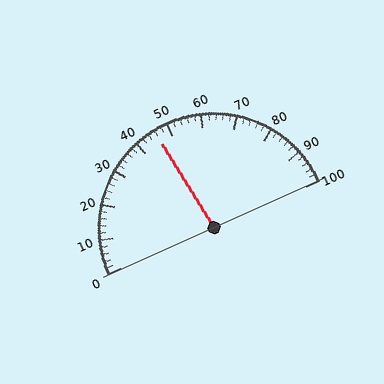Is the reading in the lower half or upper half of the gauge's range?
The reading is in the lower half of the range (0 to 100).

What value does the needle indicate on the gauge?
The needle indicates approximately 46.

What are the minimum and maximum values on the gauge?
The gauge ranges from 0 to 100.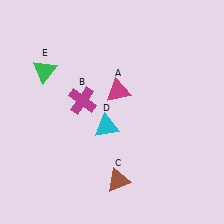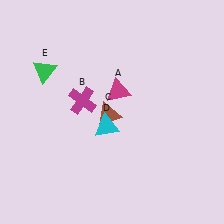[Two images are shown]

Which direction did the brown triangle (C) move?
The brown triangle (C) moved up.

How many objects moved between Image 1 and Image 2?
1 object moved between the two images.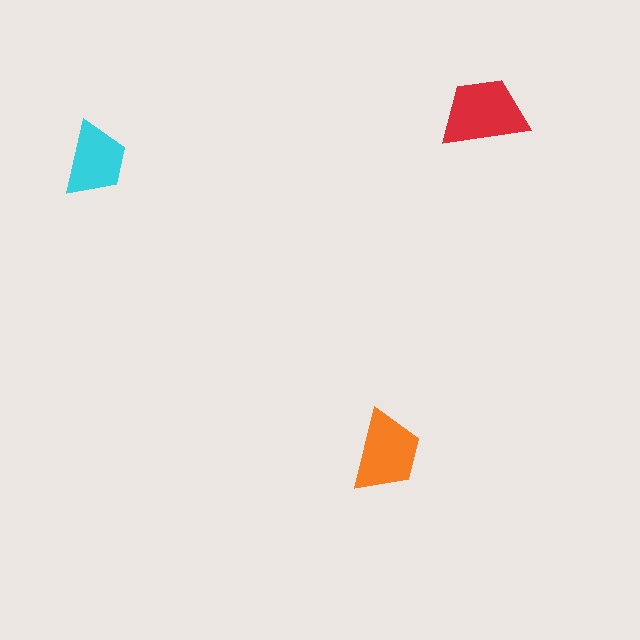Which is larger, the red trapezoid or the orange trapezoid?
The red one.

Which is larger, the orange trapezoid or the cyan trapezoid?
The orange one.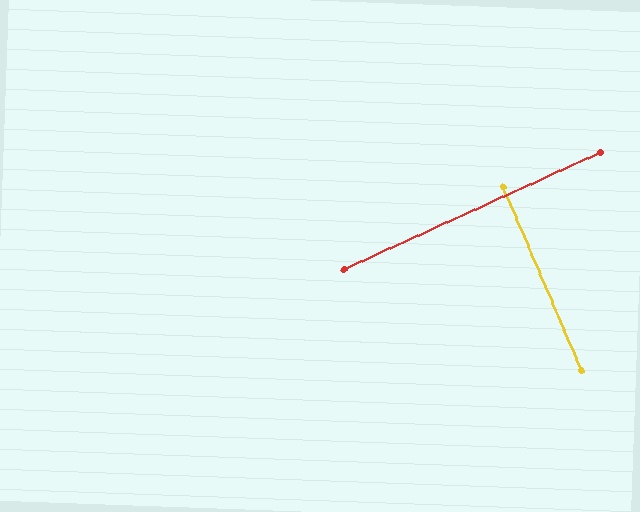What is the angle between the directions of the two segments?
Approximately 89 degrees.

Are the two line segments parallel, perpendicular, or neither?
Perpendicular — they meet at approximately 89°.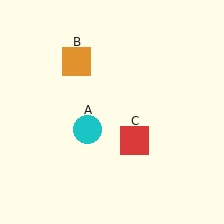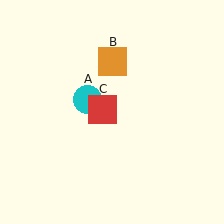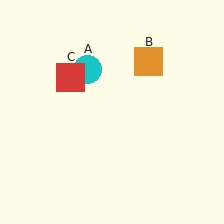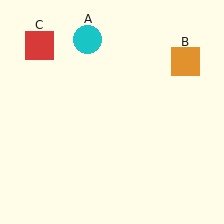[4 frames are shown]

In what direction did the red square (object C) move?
The red square (object C) moved up and to the left.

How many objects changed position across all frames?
3 objects changed position: cyan circle (object A), orange square (object B), red square (object C).